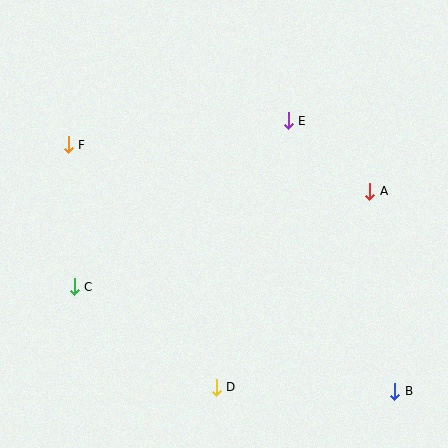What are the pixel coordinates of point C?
Point C is at (74, 287).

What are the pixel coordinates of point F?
Point F is at (68, 145).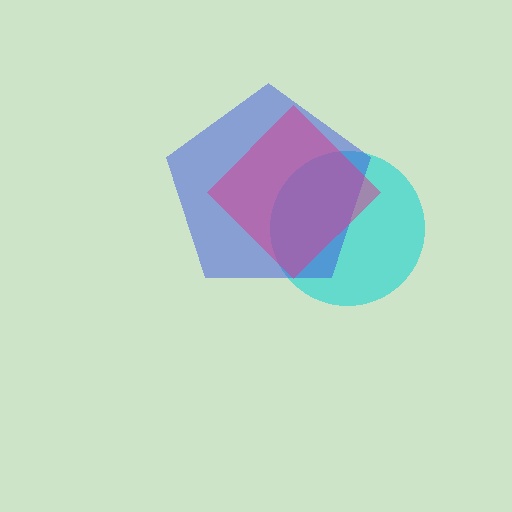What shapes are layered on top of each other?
The layered shapes are: a cyan circle, a blue pentagon, a magenta diamond.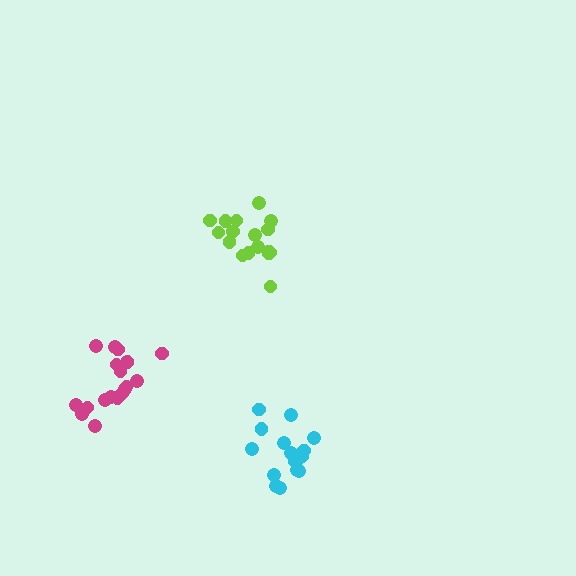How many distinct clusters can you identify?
There are 3 distinct clusters.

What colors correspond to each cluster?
The clusters are colored: lime, cyan, magenta.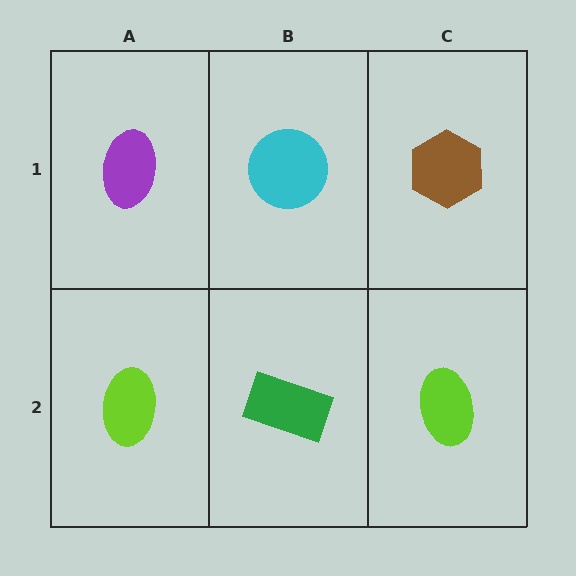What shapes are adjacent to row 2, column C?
A brown hexagon (row 1, column C), a green rectangle (row 2, column B).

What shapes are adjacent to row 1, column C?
A lime ellipse (row 2, column C), a cyan circle (row 1, column B).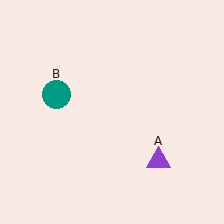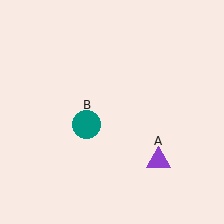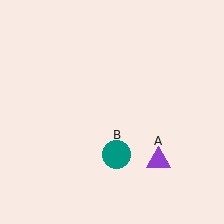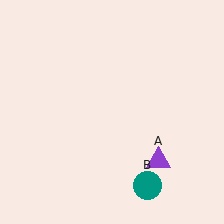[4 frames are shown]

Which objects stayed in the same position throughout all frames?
Purple triangle (object A) remained stationary.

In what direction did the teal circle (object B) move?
The teal circle (object B) moved down and to the right.